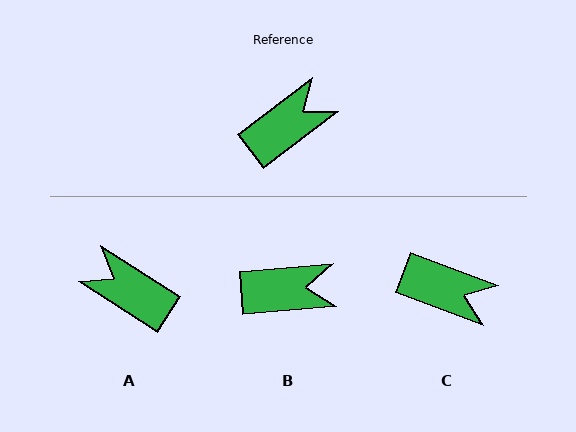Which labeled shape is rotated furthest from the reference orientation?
A, about 110 degrees away.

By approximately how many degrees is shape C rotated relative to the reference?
Approximately 58 degrees clockwise.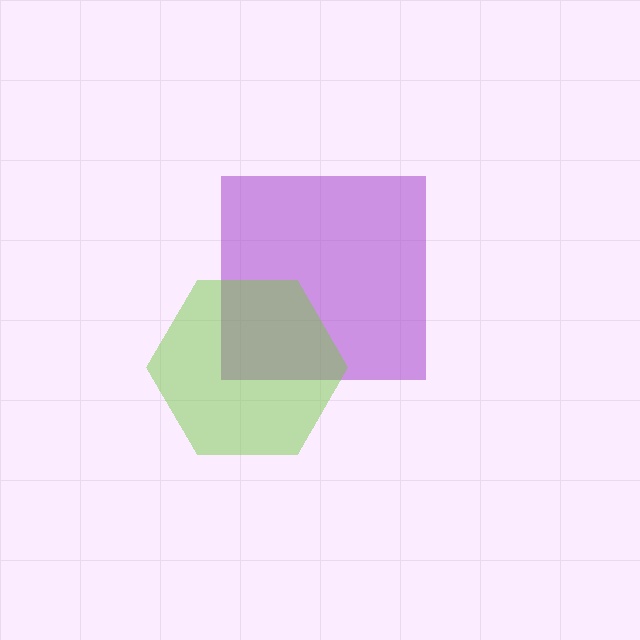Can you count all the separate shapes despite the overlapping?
Yes, there are 2 separate shapes.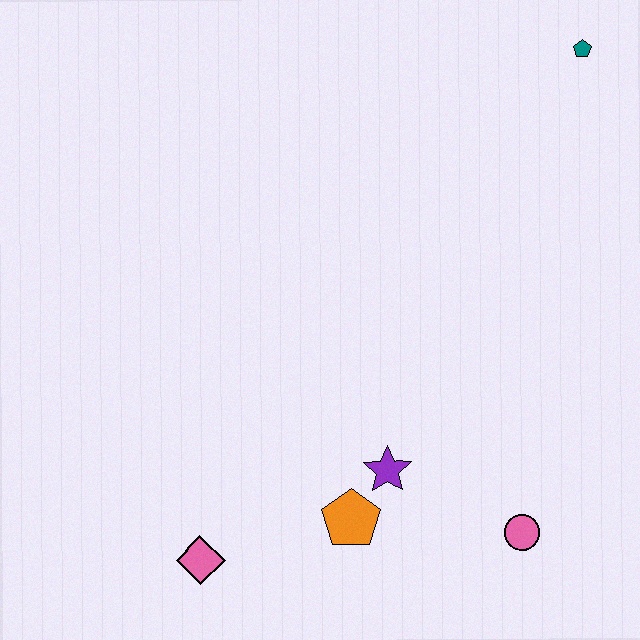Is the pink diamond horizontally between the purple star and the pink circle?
No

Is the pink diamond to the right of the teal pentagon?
No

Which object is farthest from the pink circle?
The teal pentagon is farthest from the pink circle.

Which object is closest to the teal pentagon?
The purple star is closest to the teal pentagon.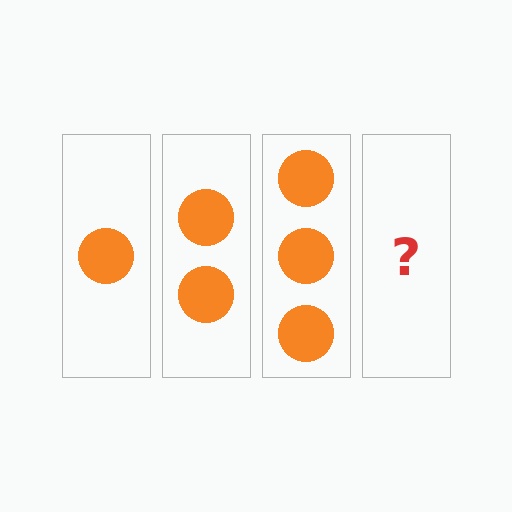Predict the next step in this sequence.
The next step is 4 circles.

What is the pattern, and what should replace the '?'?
The pattern is that each step adds one more circle. The '?' should be 4 circles.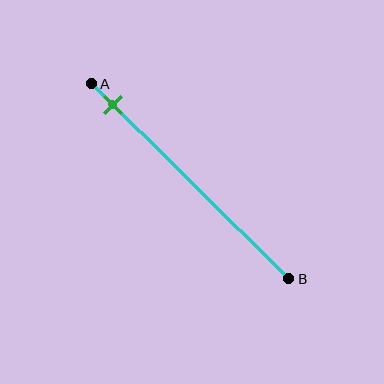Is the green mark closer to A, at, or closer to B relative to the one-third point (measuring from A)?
The green mark is closer to point A than the one-third point of segment AB.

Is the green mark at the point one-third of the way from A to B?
No, the mark is at about 10% from A, not at the 33% one-third point.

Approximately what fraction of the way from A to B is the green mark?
The green mark is approximately 10% of the way from A to B.